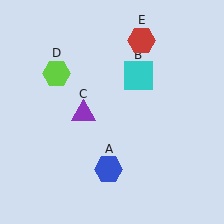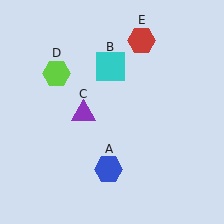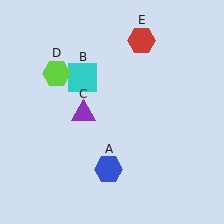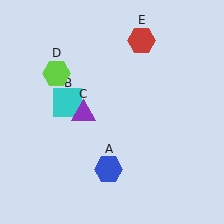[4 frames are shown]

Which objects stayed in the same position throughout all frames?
Blue hexagon (object A) and purple triangle (object C) and lime hexagon (object D) and red hexagon (object E) remained stationary.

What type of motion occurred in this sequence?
The cyan square (object B) rotated counterclockwise around the center of the scene.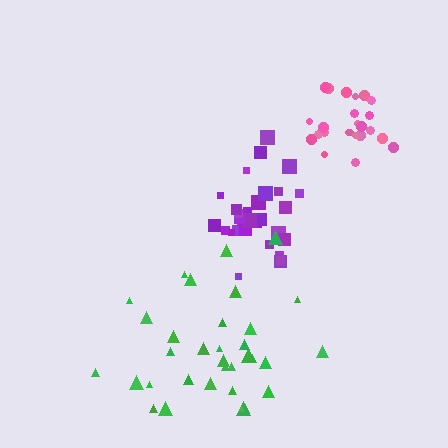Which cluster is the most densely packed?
Pink.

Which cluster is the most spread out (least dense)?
Green.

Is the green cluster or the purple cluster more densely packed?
Purple.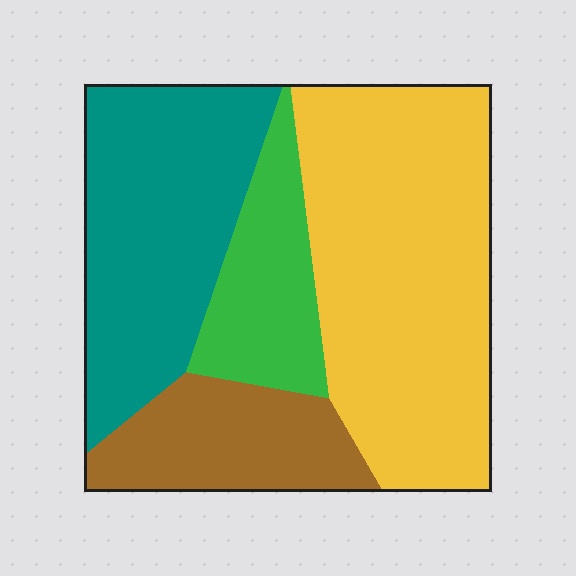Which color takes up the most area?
Yellow, at roughly 40%.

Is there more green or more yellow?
Yellow.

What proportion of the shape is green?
Green takes up less than a quarter of the shape.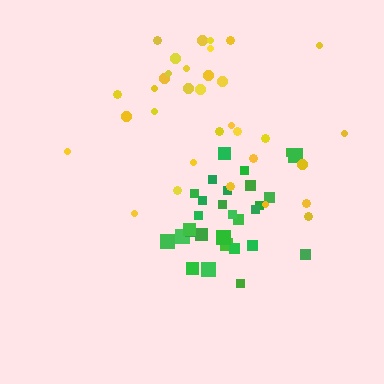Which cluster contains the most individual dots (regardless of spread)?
Yellow (33).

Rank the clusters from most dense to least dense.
green, yellow.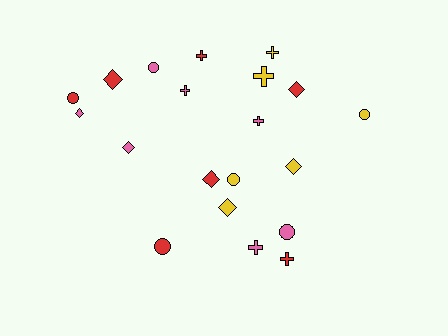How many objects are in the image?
There are 20 objects.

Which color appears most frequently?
Red, with 7 objects.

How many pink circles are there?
There are 2 pink circles.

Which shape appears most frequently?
Cross, with 7 objects.